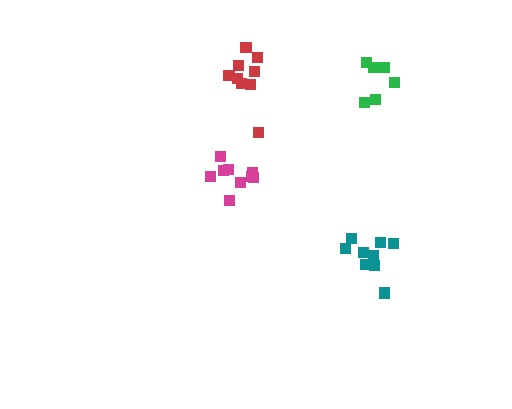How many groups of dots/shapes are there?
There are 4 groups.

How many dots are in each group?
Group 1: 9 dots, Group 2: 9 dots, Group 3: 6 dots, Group 4: 9 dots (33 total).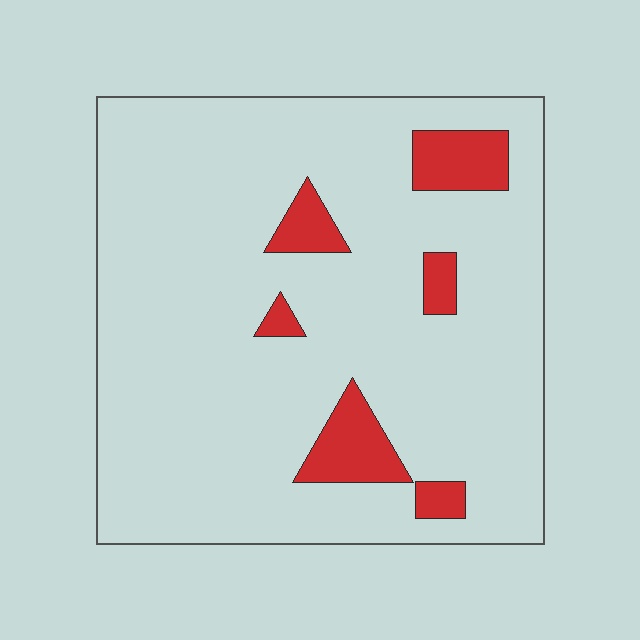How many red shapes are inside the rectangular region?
6.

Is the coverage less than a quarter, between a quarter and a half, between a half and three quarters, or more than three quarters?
Less than a quarter.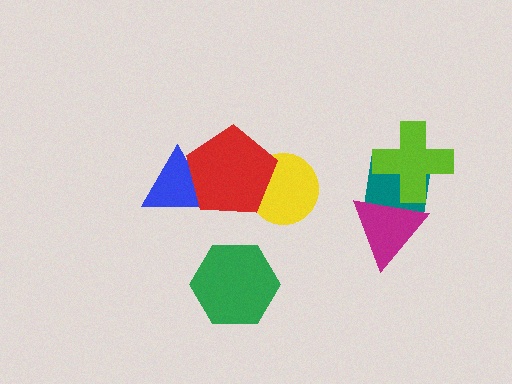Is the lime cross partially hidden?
Yes, it is partially covered by another shape.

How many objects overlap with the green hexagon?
0 objects overlap with the green hexagon.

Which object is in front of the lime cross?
The magenta triangle is in front of the lime cross.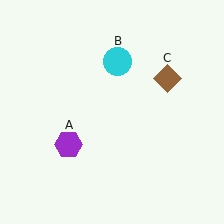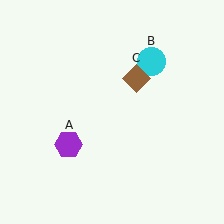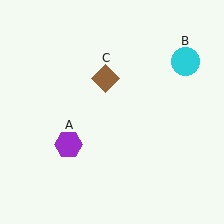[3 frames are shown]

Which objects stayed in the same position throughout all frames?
Purple hexagon (object A) remained stationary.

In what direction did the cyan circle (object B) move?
The cyan circle (object B) moved right.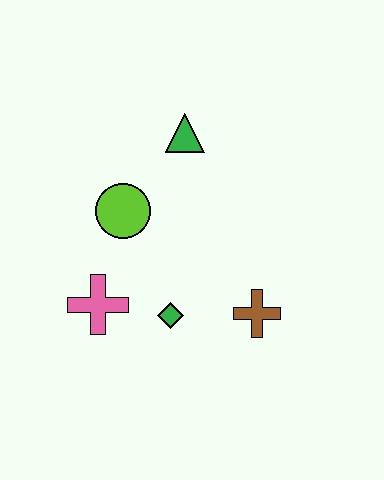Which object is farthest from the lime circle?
The brown cross is farthest from the lime circle.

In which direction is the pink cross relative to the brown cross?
The pink cross is to the left of the brown cross.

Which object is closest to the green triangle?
The lime circle is closest to the green triangle.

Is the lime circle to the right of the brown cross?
No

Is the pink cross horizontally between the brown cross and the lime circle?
No